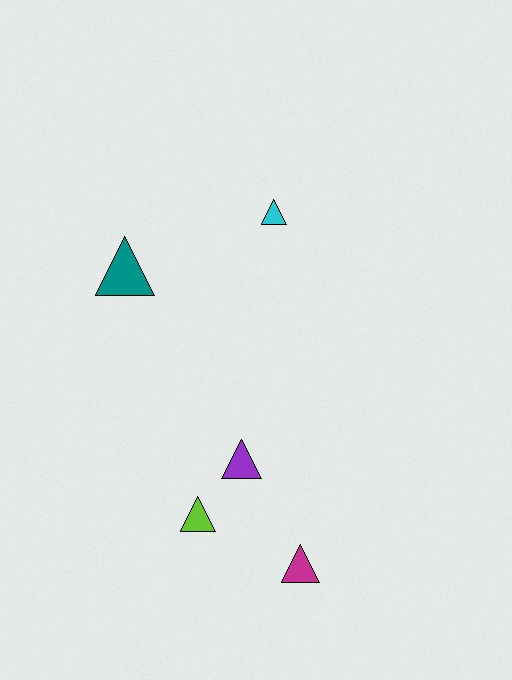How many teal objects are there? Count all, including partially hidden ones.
There is 1 teal object.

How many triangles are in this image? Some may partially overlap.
There are 5 triangles.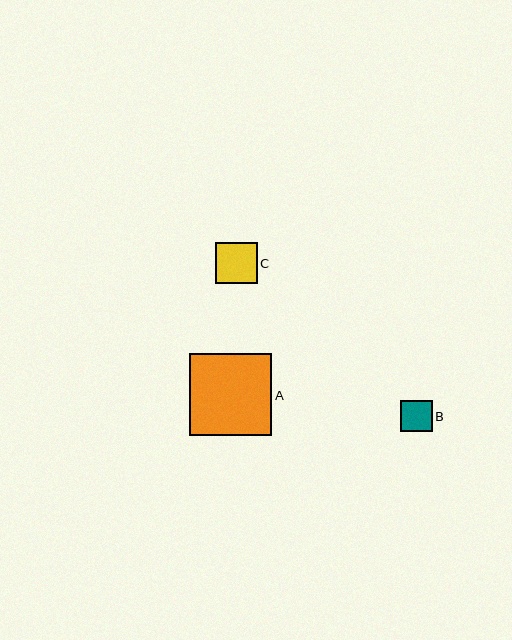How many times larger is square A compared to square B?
Square A is approximately 2.6 times the size of square B.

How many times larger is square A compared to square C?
Square A is approximately 2.0 times the size of square C.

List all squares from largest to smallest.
From largest to smallest: A, C, B.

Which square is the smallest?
Square B is the smallest with a size of approximately 31 pixels.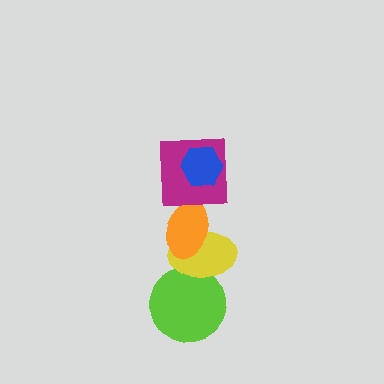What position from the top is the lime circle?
The lime circle is 5th from the top.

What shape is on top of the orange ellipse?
The magenta square is on top of the orange ellipse.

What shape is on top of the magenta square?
The blue hexagon is on top of the magenta square.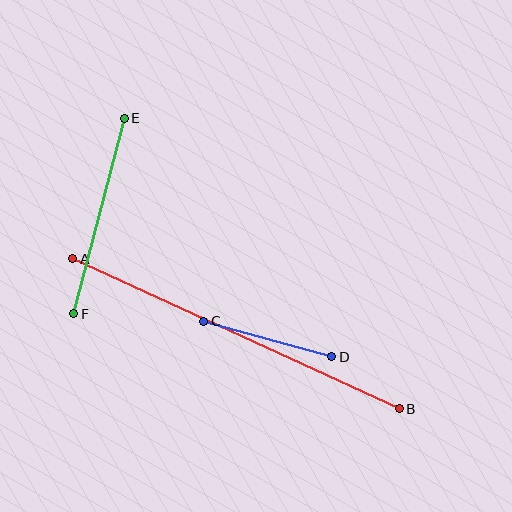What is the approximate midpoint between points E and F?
The midpoint is at approximately (99, 216) pixels.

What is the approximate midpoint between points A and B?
The midpoint is at approximately (236, 334) pixels.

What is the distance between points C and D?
The distance is approximately 133 pixels.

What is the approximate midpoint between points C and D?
The midpoint is at approximately (268, 339) pixels.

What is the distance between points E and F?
The distance is approximately 202 pixels.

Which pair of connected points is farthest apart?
Points A and B are farthest apart.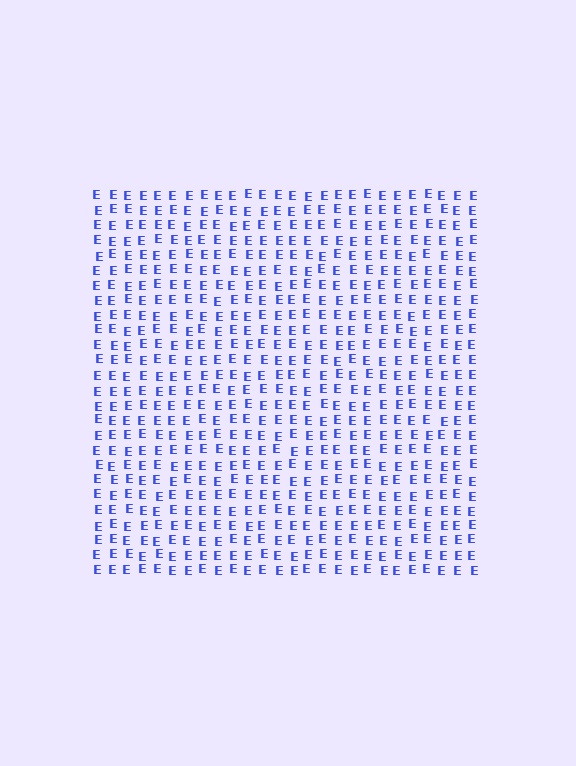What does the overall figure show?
The overall figure shows a square.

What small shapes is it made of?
It is made of small letter E's.